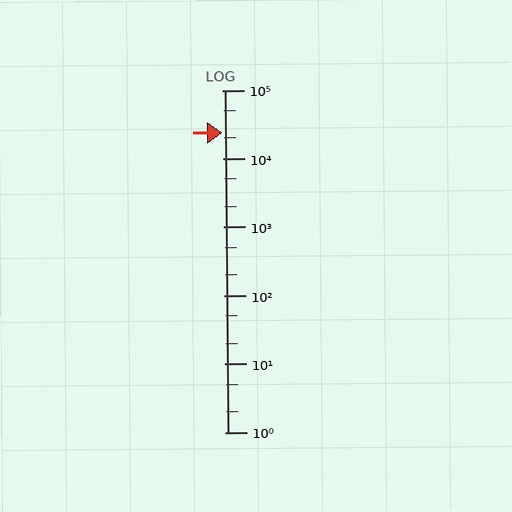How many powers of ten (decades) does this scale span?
The scale spans 5 decades, from 1 to 100000.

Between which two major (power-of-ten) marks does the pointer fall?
The pointer is between 10000 and 100000.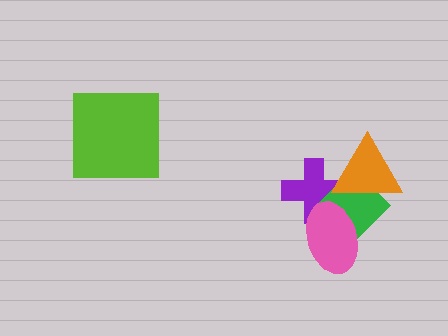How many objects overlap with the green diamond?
3 objects overlap with the green diamond.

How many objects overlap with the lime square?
0 objects overlap with the lime square.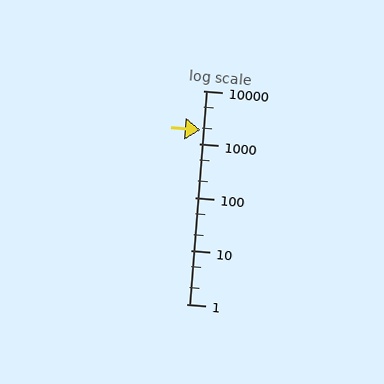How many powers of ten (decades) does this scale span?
The scale spans 4 decades, from 1 to 10000.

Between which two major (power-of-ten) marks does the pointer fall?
The pointer is between 1000 and 10000.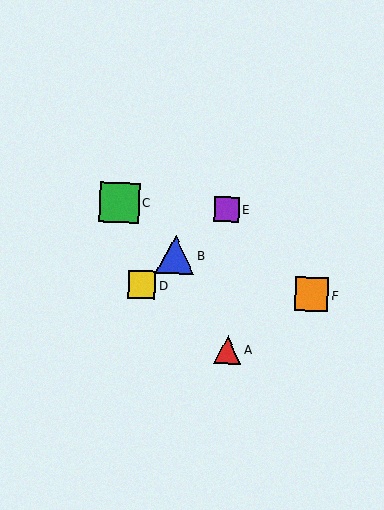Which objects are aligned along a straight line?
Objects B, D, E are aligned along a straight line.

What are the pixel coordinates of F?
Object F is at (312, 294).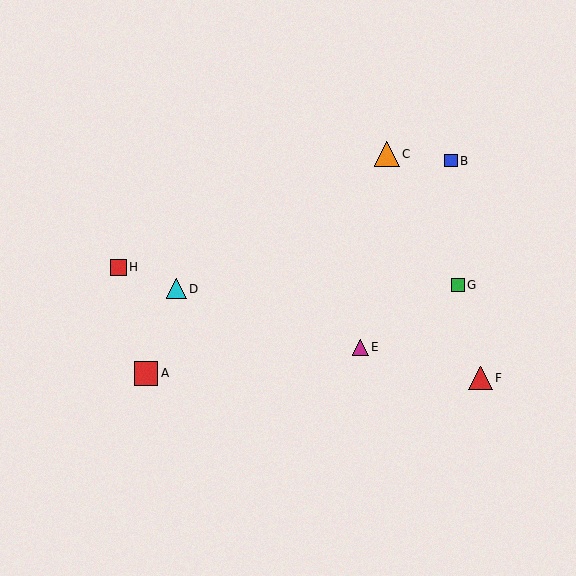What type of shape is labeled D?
Shape D is a cyan triangle.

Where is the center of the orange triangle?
The center of the orange triangle is at (387, 154).